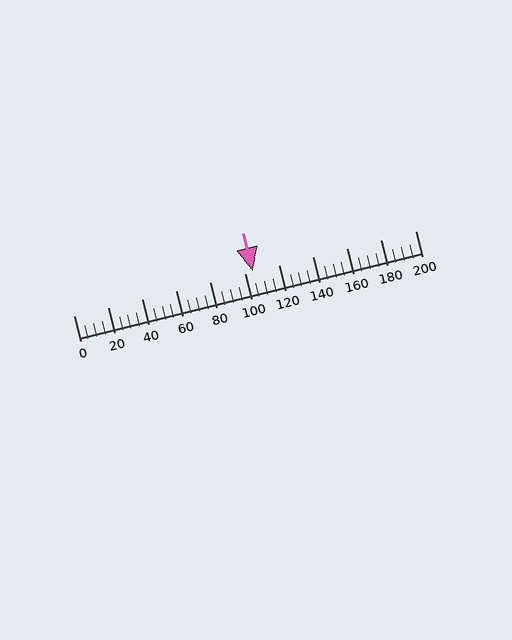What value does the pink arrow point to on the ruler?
The pink arrow points to approximately 105.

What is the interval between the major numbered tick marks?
The major tick marks are spaced 20 units apart.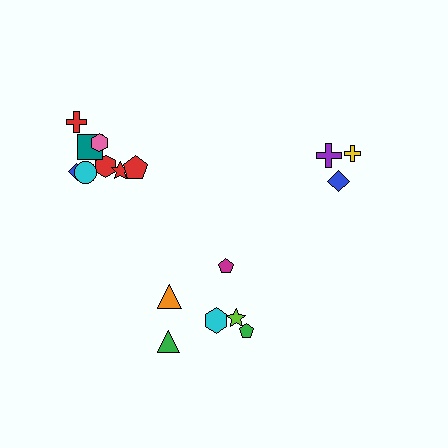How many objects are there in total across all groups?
There are 17 objects.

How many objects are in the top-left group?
There are 8 objects.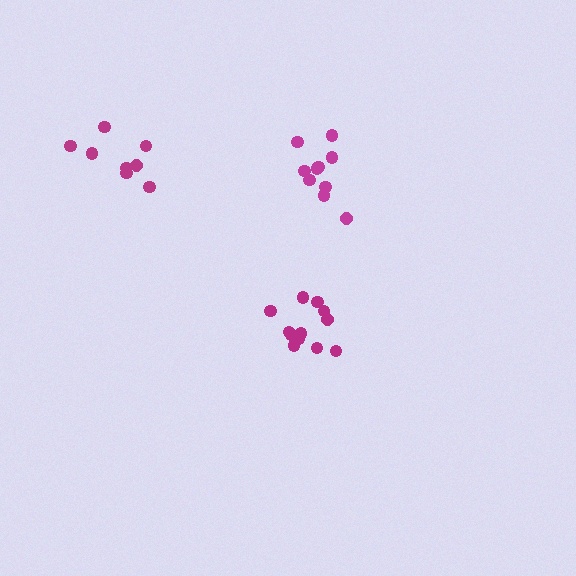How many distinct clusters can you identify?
There are 3 distinct clusters.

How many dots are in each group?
Group 1: 12 dots, Group 2: 10 dots, Group 3: 8 dots (30 total).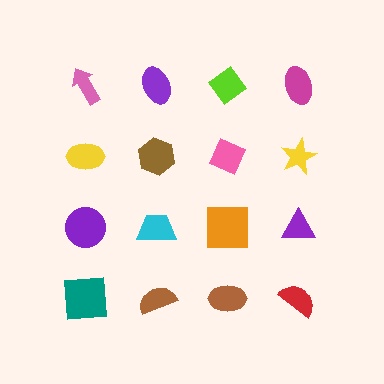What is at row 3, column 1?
A purple circle.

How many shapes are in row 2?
4 shapes.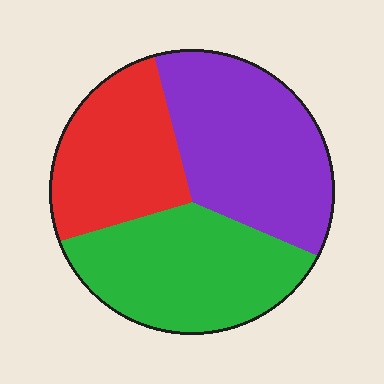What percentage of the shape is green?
Green takes up between a quarter and a half of the shape.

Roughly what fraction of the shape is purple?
Purple covers roughly 40% of the shape.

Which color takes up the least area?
Red, at roughly 25%.